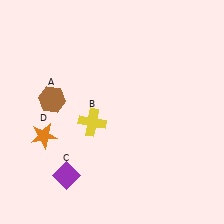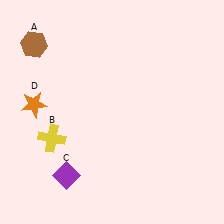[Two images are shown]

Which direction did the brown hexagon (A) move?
The brown hexagon (A) moved up.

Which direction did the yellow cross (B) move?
The yellow cross (B) moved left.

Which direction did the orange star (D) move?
The orange star (D) moved up.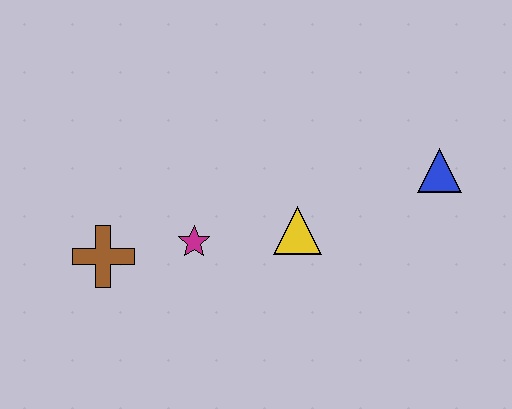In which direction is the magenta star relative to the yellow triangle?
The magenta star is to the left of the yellow triangle.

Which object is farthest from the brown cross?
The blue triangle is farthest from the brown cross.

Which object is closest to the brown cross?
The magenta star is closest to the brown cross.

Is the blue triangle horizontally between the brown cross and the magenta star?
No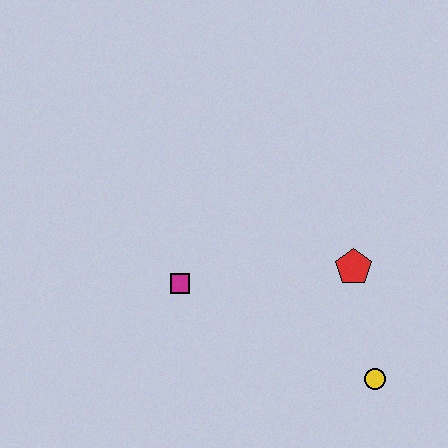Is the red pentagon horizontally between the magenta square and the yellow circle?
Yes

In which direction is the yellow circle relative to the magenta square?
The yellow circle is to the right of the magenta square.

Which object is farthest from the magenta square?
The yellow circle is farthest from the magenta square.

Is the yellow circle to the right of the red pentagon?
Yes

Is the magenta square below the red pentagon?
Yes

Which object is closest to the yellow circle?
The red pentagon is closest to the yellow circle.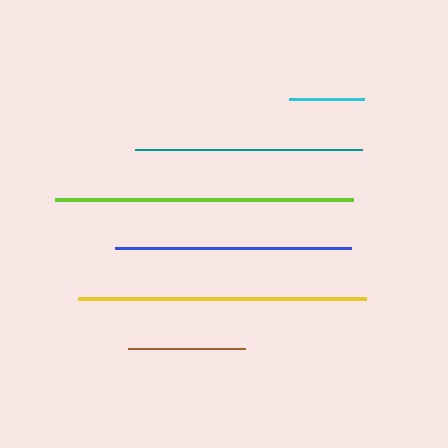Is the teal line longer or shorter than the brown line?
The teal line is longer than the brown line.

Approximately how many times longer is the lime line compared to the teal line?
The lime line is approximately 1.3 times the length of the teal line.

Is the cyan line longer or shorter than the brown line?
The brown line is longer than the cyan line.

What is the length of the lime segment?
The lime segment is approximately 298 pixels long.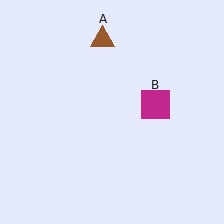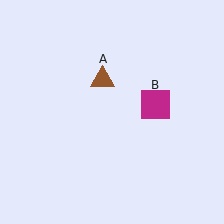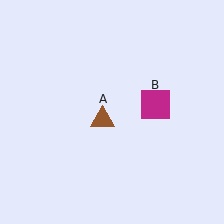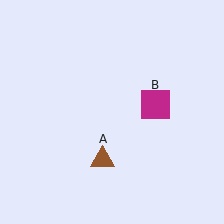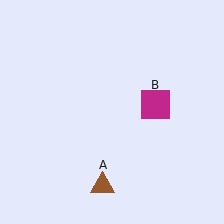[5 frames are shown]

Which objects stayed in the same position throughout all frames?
Magenta square (object B) remained stationary.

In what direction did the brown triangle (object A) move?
The brown triangle (object A) moved down.